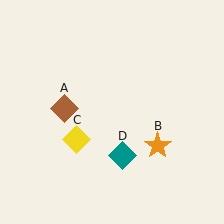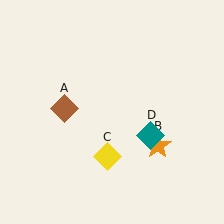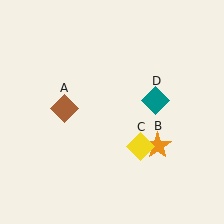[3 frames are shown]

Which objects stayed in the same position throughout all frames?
Brown diamond (object A) and orange star (object B) remained stationary.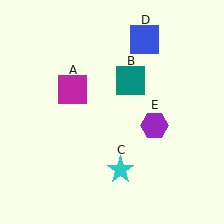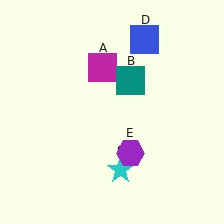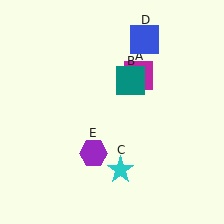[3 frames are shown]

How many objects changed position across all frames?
2 objects changed position: magenta square (object A), purple hexagon (object E).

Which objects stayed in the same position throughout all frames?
Teal square (object B) and cyan star (object C) and blue square (object D) remained stationary.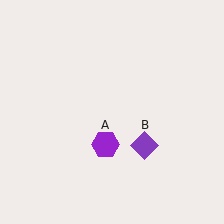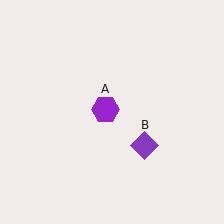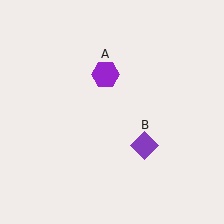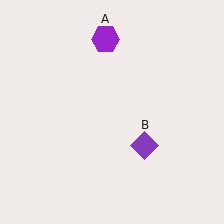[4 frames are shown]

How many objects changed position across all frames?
1 object changed position: purple hexagon (object A).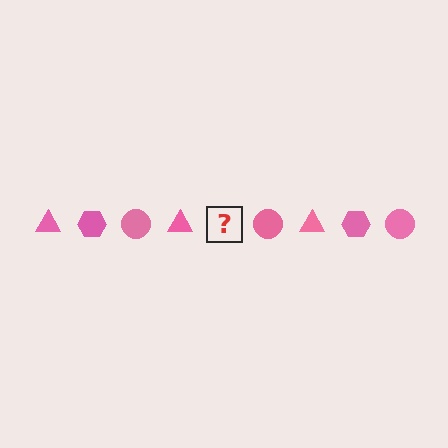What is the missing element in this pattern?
The missing element is a pink hexagon.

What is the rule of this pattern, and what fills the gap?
The rule is that the pattern cycles through triangle, hexagon, circle shapes in pink. The gap should be filled with a pink hexagon.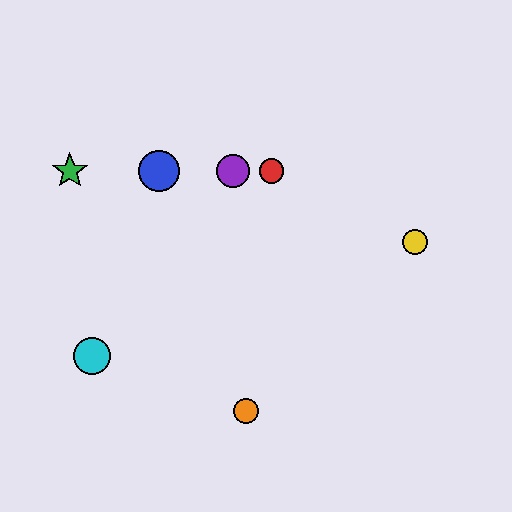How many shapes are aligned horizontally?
4 shapes (the red circle, the blue circle, the green star, the purple circle) are aligned horizontally.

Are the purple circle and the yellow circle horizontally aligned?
No, the purple circle is at y≈171 and the yellow circle is at y≈242.